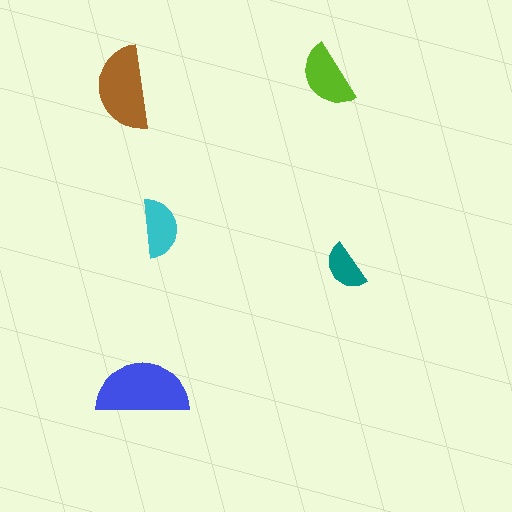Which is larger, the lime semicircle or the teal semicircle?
The lime one.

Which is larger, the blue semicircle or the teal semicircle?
The blue one.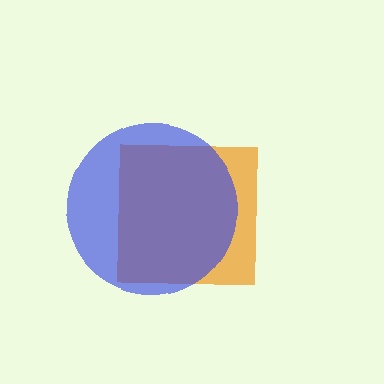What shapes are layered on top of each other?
The layered shapes are: an orange square, a blue circle.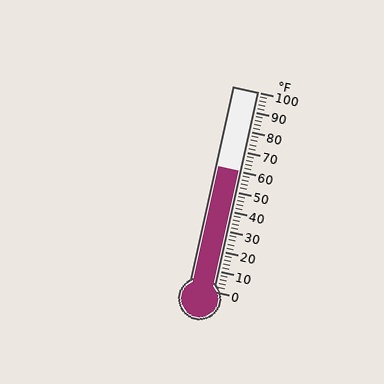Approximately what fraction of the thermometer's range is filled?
The thermometer is filled to approximately 60% of its range.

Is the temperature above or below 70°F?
The temperature is below 70°F.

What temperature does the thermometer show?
The thermometer shows approximately 60°F.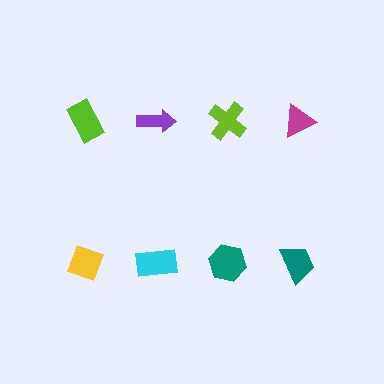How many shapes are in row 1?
4 shapes.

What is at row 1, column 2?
A purple arrow.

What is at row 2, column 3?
A teal hexagon.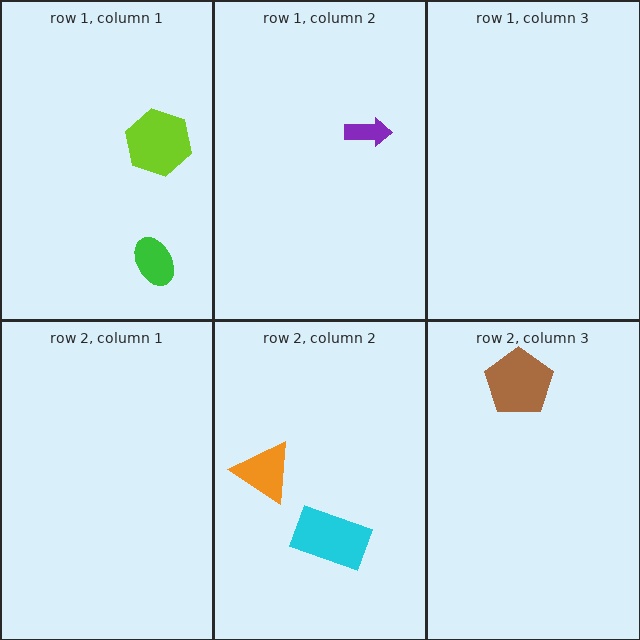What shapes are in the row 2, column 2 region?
The cyan rectangle, the orange triangle.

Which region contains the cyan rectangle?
The row 2, column 2 region.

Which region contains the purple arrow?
The row 1, column 2 region.